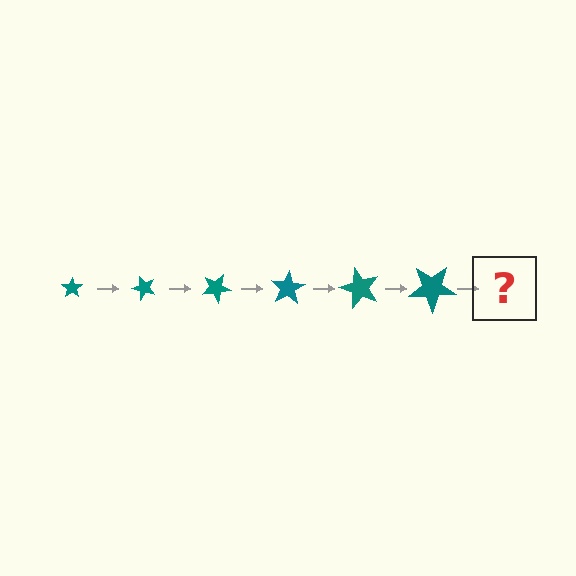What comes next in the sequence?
The next element should be a star, larger than the previous one and rotated 300 degrees from the start.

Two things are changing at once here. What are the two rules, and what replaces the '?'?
The two rules are that the star grows larger each step and it rotates 50 degrees each step. The '?' should be a star, larger than the previous one and rotated 300 degrees from the start.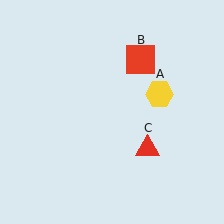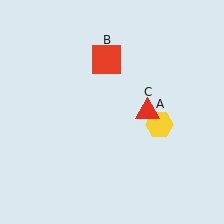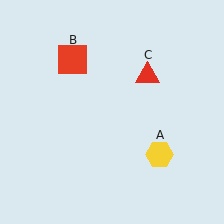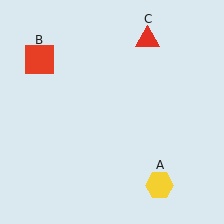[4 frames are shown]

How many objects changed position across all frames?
3 objects changed position: yellow hexagon (object A), red square (object B), red triangle (object C).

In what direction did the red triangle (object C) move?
The red triangle (object C) moved up.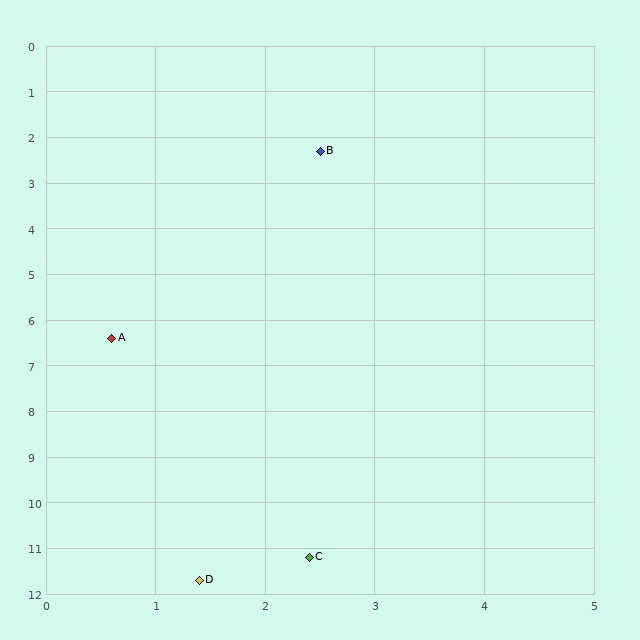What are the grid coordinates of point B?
Point B is at approximately (2.5, 2.3).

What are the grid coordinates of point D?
Point D is at approximately (1.4, 11.7).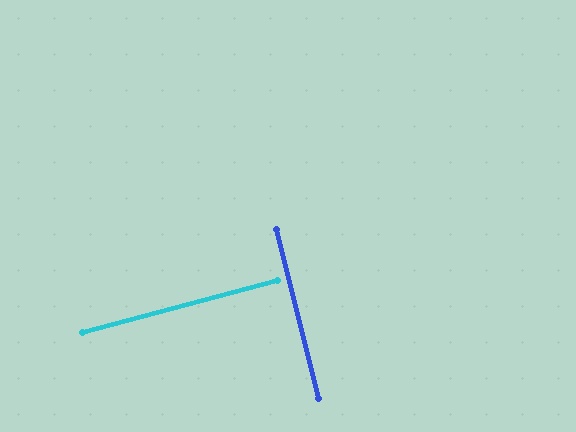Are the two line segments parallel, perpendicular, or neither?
Perpendicular — they meet at approximately 89°.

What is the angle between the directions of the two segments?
Approximately 89 degrees.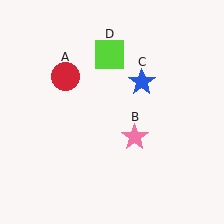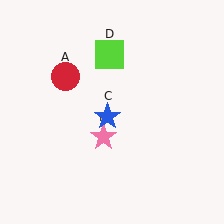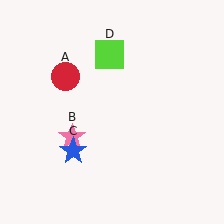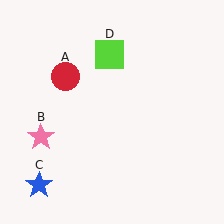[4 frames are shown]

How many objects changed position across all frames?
2 objects changed position: pink star (object B), blue star (object C).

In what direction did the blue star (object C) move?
The blue star (object C) moved down and to the left.